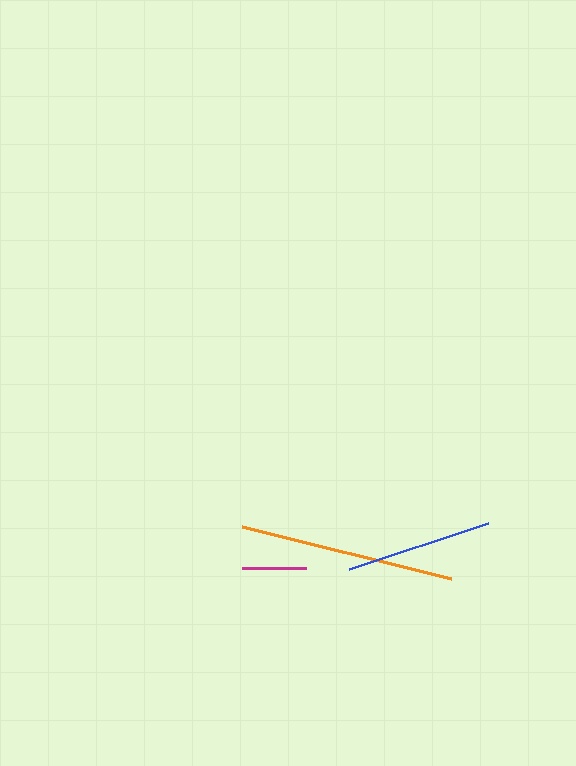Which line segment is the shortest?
The magenta line is the shortest at approximately 64 pixels.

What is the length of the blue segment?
The blue segment is approximately 147 pixels long.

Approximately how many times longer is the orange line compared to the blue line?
The orange line is approximately 1.5 times the length of the blue line.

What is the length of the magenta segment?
The magenta segment is approximately 64 pixels long.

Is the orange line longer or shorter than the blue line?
The orange line is longer than the blue line.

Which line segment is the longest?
The orange line is the longest at approximately 215 pixels.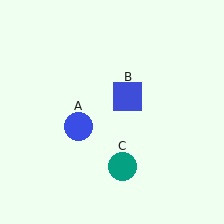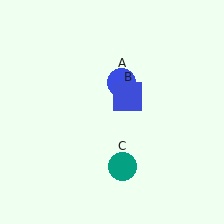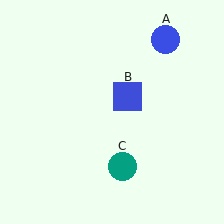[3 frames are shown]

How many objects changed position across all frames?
1 object changed position: blue circle (object A).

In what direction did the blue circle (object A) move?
The blue circle (object A) moved up and to the right.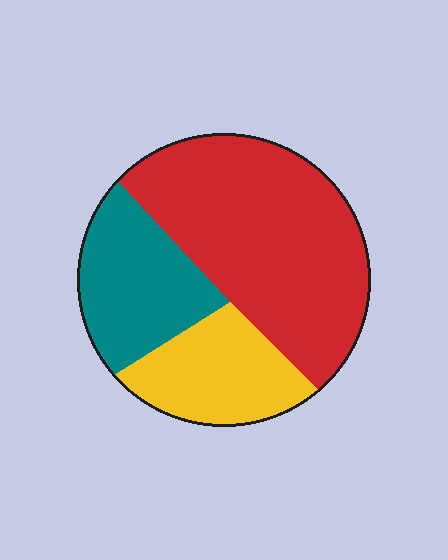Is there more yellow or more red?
Red.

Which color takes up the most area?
Red, at roughly 55%.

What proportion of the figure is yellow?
Yellow covers 22% of the figure.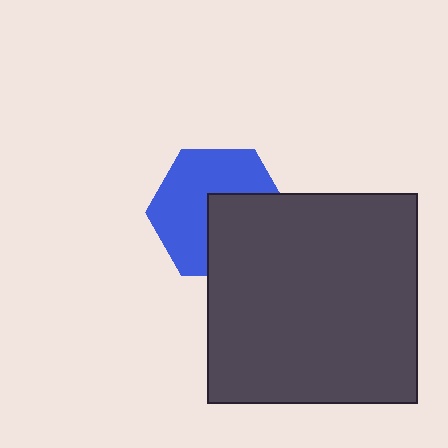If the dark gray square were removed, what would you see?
You would see the complete blue hexagon.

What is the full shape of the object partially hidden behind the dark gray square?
The partially hidden object is a blue hexagon.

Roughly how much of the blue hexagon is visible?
About half of it is visible (roughly 60%).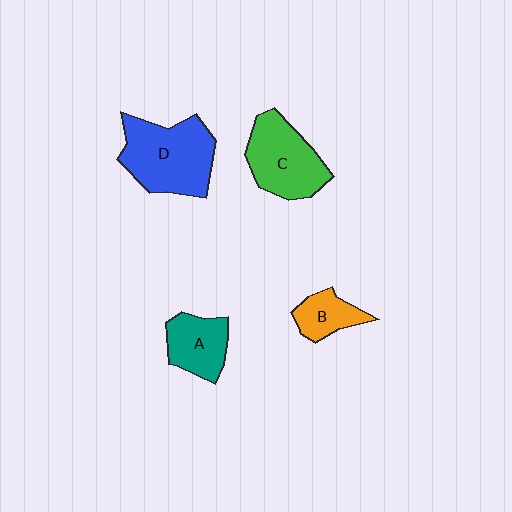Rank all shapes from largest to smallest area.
From largest to smallest: D (blue), C (green), A (teal), B (orange).